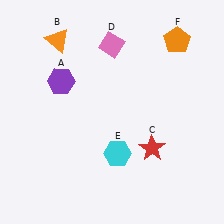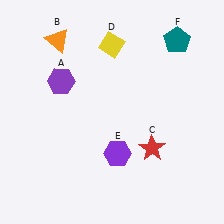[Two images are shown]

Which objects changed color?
D changed from pink to yellow. E changed from cyan to purple. F changed from orange to teal.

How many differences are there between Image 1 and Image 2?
There are 3 differences between the two images.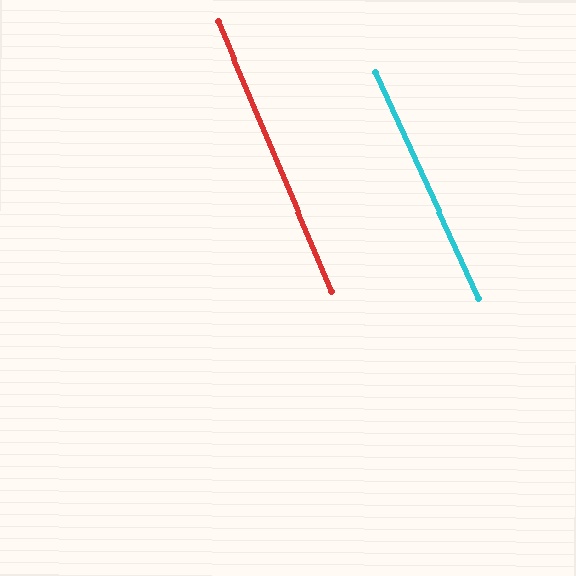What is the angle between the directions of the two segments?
Approximately 2 degrees.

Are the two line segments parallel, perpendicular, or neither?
Parallel — their directions differ by only 1.7°.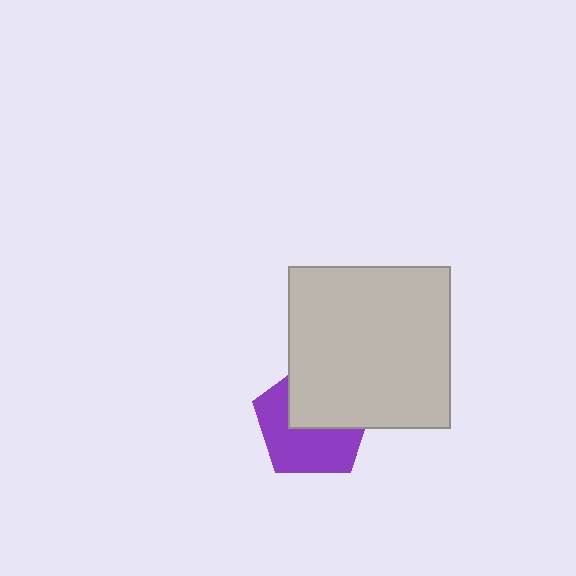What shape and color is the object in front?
The object in front is a light gray square.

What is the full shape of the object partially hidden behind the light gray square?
The partially hidden object is a purple pentagon.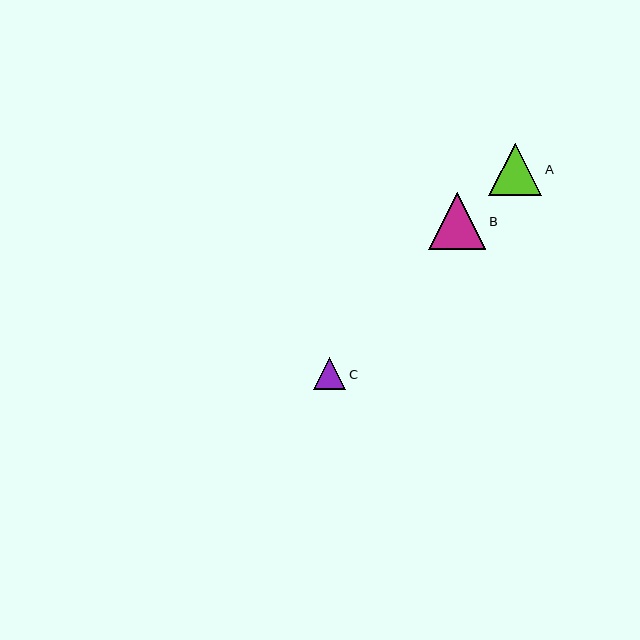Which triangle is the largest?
Triangle B is the largest with a size of approximately 57 pixels.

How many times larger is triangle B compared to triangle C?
Triangle B is approximately 1.8 times the size of triangle C.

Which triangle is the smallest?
Triangle C is the smallest with a size of approximately 32 pixels.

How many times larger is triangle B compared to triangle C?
Triangle B is approximately 1.8 times the size of triangle C.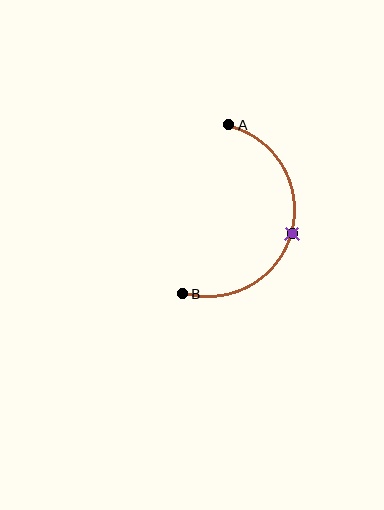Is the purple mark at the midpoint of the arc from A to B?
Yes. The purple mark lies on the arc at equal arc-length from both A and B — it is the arc midpoint.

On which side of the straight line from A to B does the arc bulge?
The arc bulges to the right of the straight line connecting A and B.